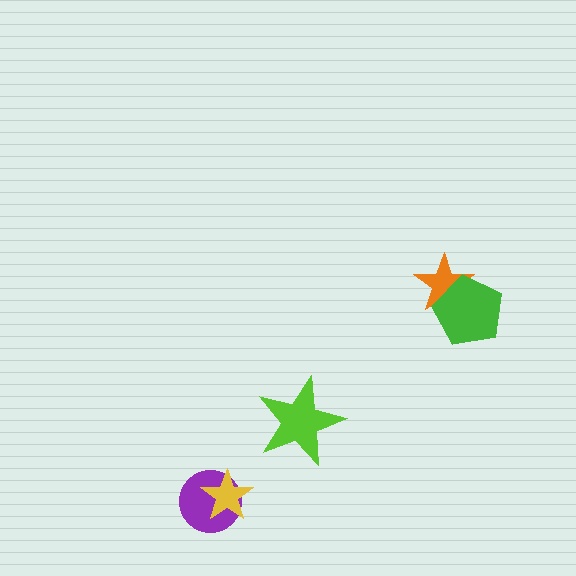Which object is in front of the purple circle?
The yellow star is in front of the purple circle.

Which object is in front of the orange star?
The green pentagon is in front of the orange star.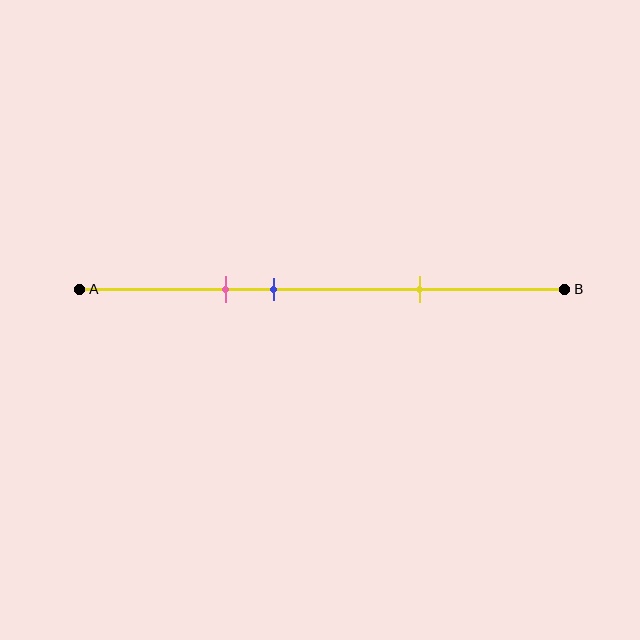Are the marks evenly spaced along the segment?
No, the marks are not evenly spaced.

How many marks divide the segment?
There are 3 marks dividing the segment.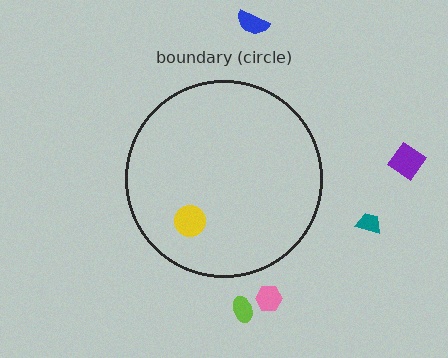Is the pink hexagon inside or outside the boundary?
Outside.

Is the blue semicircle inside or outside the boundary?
Outside.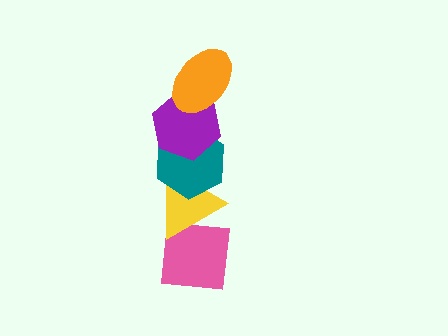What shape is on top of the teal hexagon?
The purple hexagon is on top of the teal hexagon.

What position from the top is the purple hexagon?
The purple hexagon is 2nd from the top.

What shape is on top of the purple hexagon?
The orange ellipse is on top of the purple hexagon.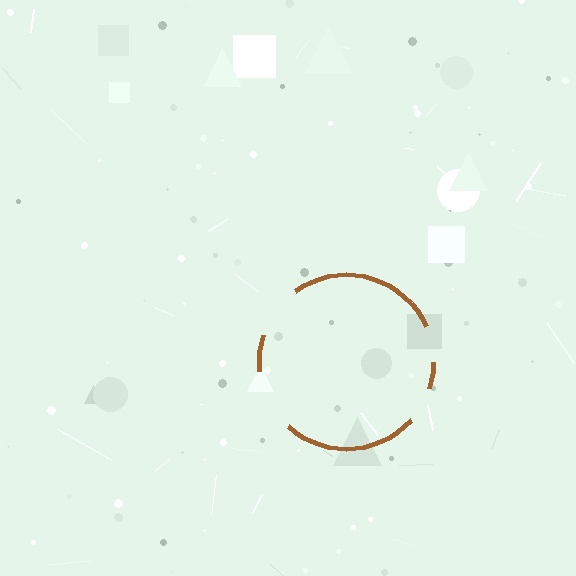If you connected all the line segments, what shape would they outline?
They would outline a circle.